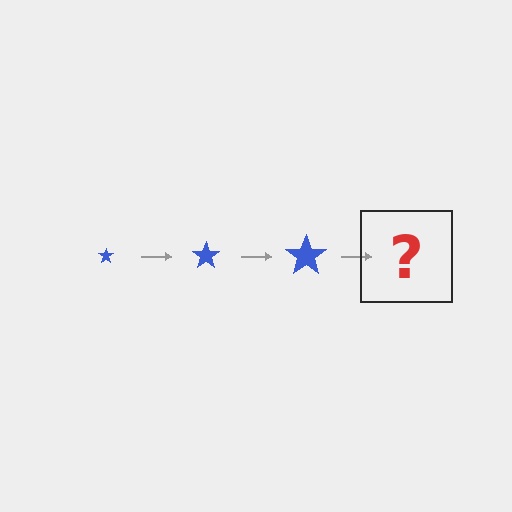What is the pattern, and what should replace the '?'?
The pattern is that the star gets progressively larger each step. The '?' should be a blue star, larger than the previous one.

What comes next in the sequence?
The next element should be a blue star, larger than the previous one.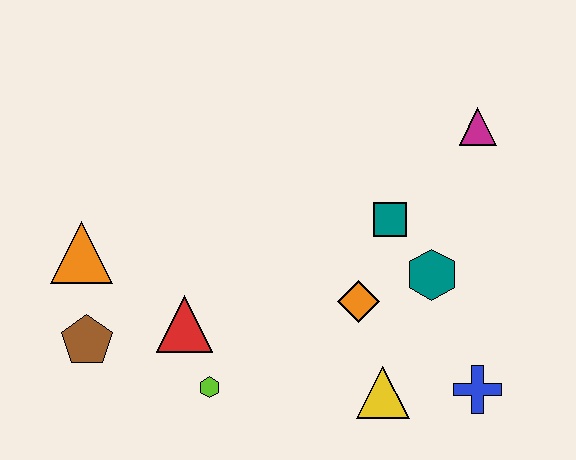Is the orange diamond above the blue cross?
Yes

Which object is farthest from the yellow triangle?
The orange triangle is farthest from the yellow triangle.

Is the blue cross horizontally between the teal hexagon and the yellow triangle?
No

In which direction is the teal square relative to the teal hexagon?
The teal square is above the teal hexagon.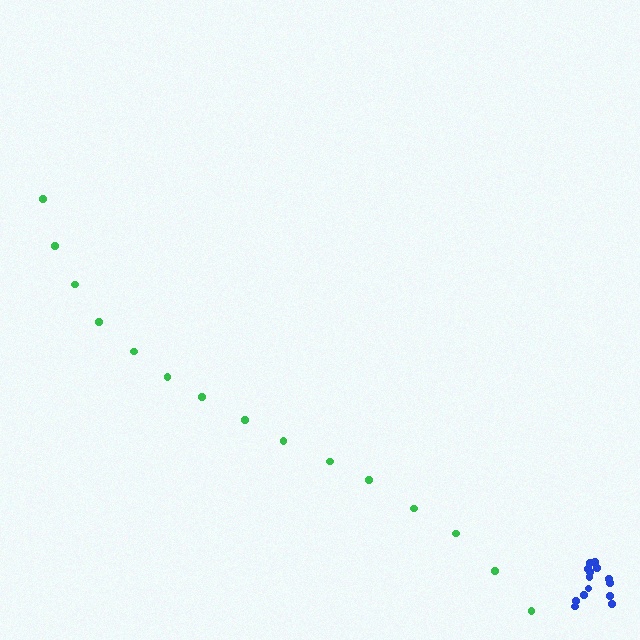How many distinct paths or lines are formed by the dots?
There are 2 distinct paths.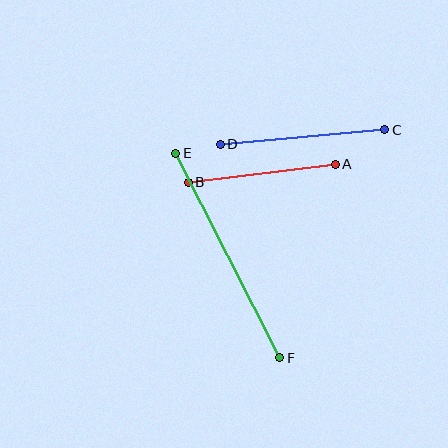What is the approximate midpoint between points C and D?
The midpoint is at approximately (302, 137) pixels.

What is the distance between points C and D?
The distance is approximately 165 pixels.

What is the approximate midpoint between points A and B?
The midpoint is at approximately (262, 173) pixels.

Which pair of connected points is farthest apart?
Points E and F are farthest apart.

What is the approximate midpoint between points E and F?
The midpoint is at approximately (228, 256) pixels.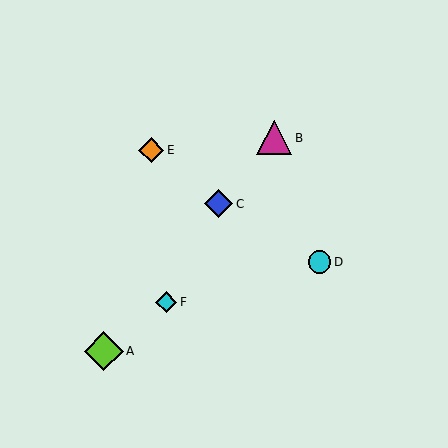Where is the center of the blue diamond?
The center of the blue diamond is at (219, 204).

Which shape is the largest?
The lime diamond (labeled A) is the largest.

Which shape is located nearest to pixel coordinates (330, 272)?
The cyan circle (labeled D) at (319, 262) is nearest to that location.